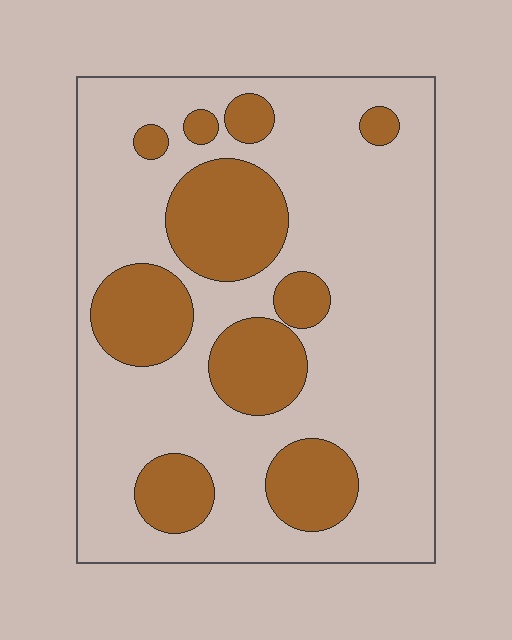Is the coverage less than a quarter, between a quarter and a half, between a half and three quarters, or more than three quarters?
Between a quarter and a half.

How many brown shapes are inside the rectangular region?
10.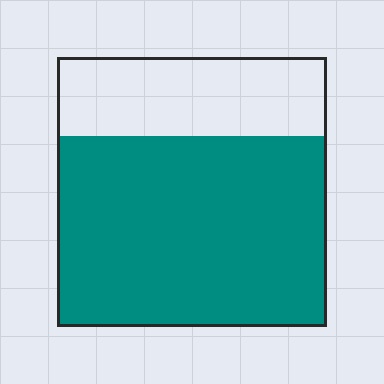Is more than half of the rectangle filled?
Yes.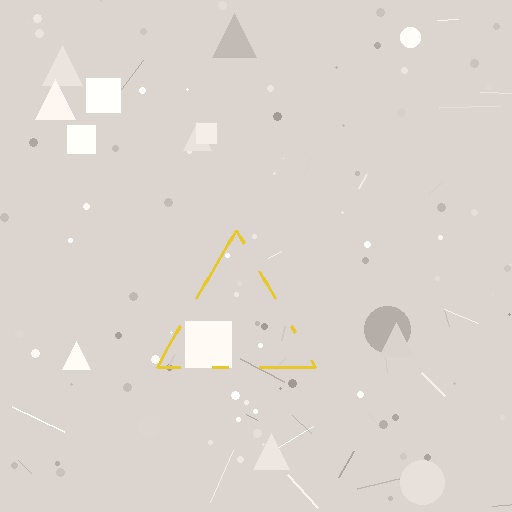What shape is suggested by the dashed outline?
The dashed outline suggests a triangle.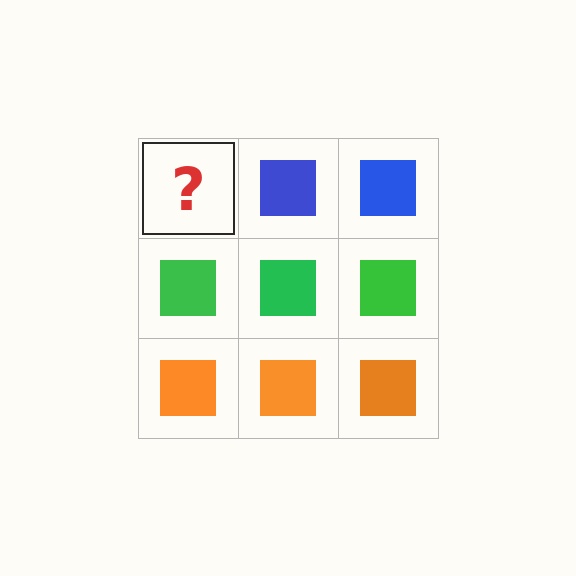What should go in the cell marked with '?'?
The missing cell should contain a blue square.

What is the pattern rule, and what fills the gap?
The rule is that each row has a consistent color. The gap should be filled with a blue square.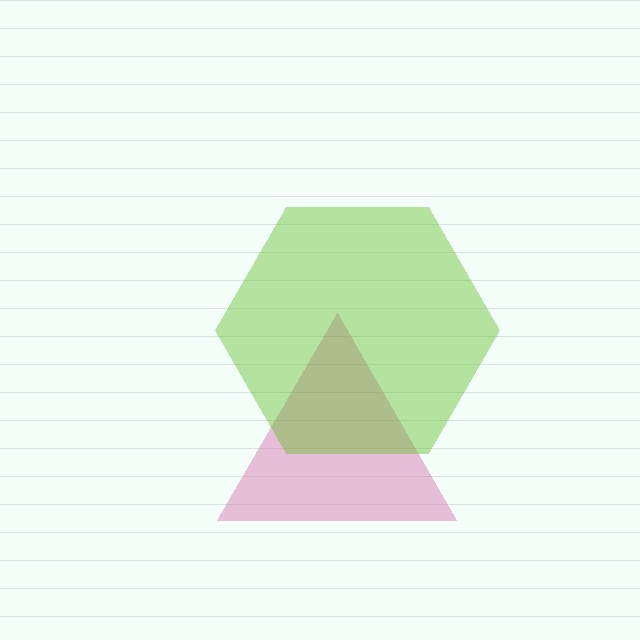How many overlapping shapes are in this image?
There are 2 overlapping shapes in the image.